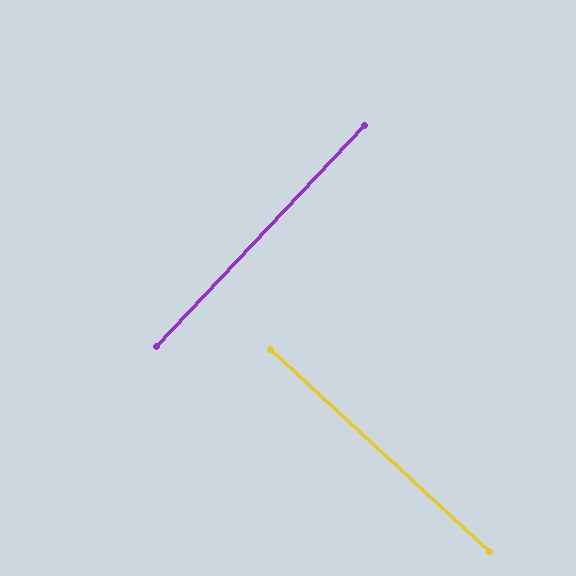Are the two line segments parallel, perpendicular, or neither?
Perpendicular — they meet at approximately 90°.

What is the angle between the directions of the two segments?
Approximately 90 degrees.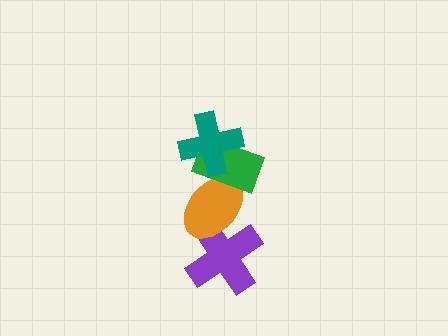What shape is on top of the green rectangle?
The teal cross is on top of the green rectangle.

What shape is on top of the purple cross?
The orange ellipse is on top of the purple cross.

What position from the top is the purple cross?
The purple cross is 4th from the top.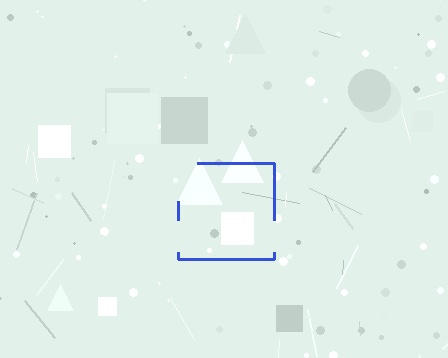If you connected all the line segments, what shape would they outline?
They would outline a square.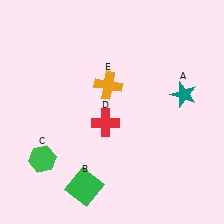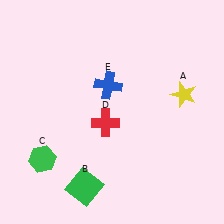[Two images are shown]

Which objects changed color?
A changed from teal to yellow. E changed from orange to blue.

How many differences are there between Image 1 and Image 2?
There are 2 differences between the two images.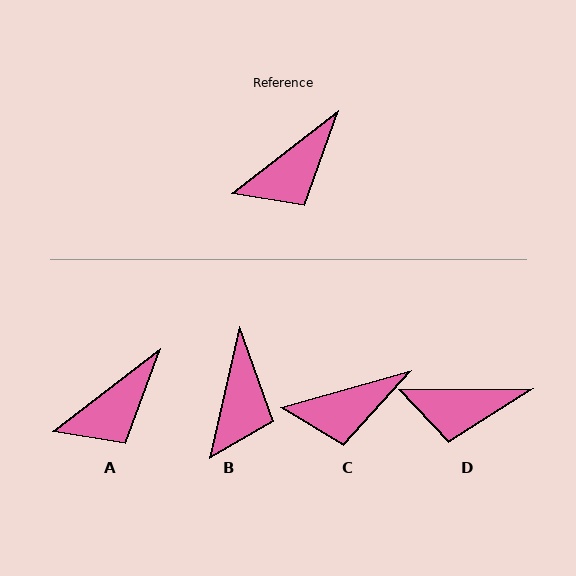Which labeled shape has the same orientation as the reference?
A.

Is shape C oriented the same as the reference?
No, it is off by about 22 degrees.